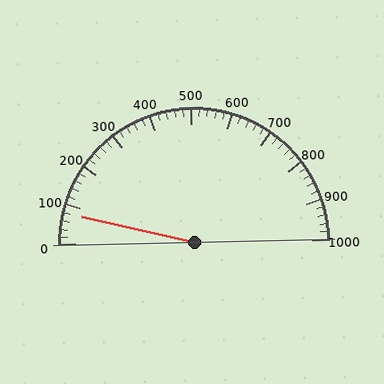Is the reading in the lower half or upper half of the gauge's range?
The reading is in the lower half of the range (0 to 1000).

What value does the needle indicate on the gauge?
The needle indicates approximately 80.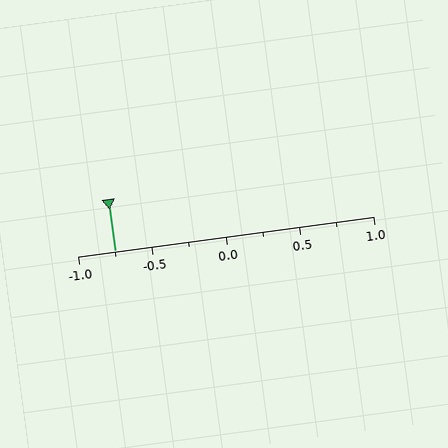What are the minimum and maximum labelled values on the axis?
The axis runs from -1.0 to 1.0.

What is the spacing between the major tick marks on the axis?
The major ticks are spaced 0.5 apart.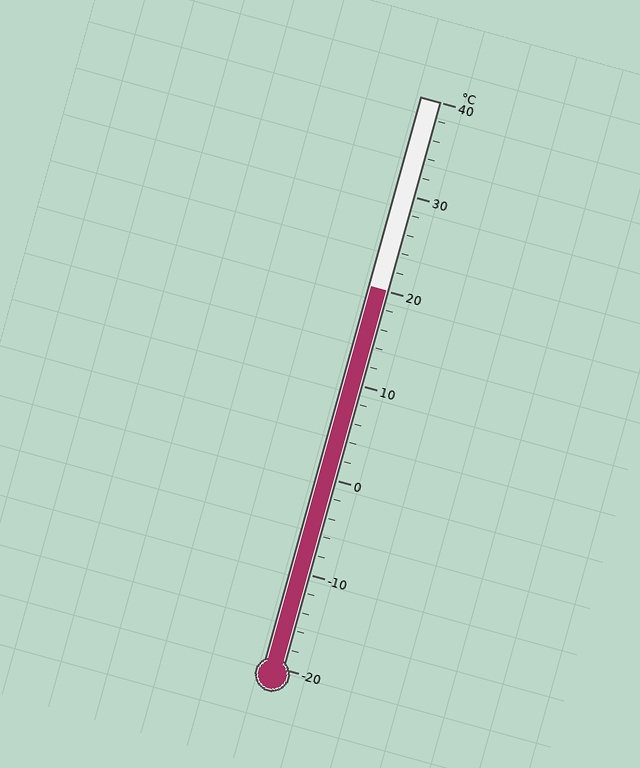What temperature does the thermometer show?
The thermometer shows approximately 20°C.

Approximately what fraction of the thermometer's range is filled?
The thermometer is filled to approximately 65% of its range.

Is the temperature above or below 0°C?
The temperature is above 0°C.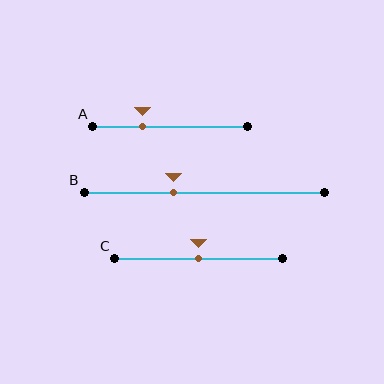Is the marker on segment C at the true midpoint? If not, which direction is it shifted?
Yes, the marker on segment C is at the true midpoint.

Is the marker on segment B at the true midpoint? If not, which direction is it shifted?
No, the marker on segment B is shifted to the left by about 13% of the segment length.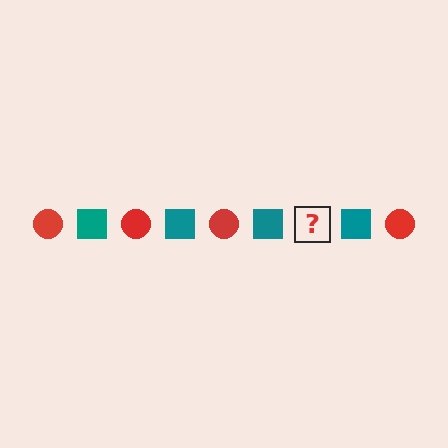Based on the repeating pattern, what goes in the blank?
The blank should be a red circle.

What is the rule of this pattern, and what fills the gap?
The rule is that the pattern alternates between red circle and teal square. The gap should be filled with a red circle.